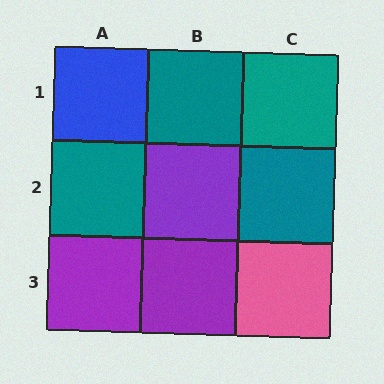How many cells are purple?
3 cells are purple.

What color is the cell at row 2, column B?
Purple.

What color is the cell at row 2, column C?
Teal.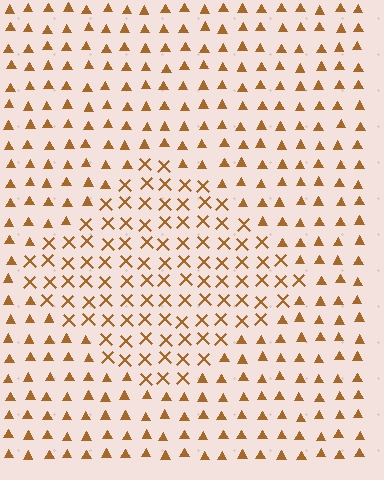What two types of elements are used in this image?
The image uses X marks inside the diamond region and triangles outside it.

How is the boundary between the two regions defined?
The boundary is defined by a change in element shape: X marks inside vs. triangles outside. All elements share the same color and spacing.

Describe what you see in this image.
The image is filled with small brown elements arranged in a uniform grid. A diamond-shaped region contains X marks, while the surrounding area contains triangles. The boundary is defined purely by the change in element shape.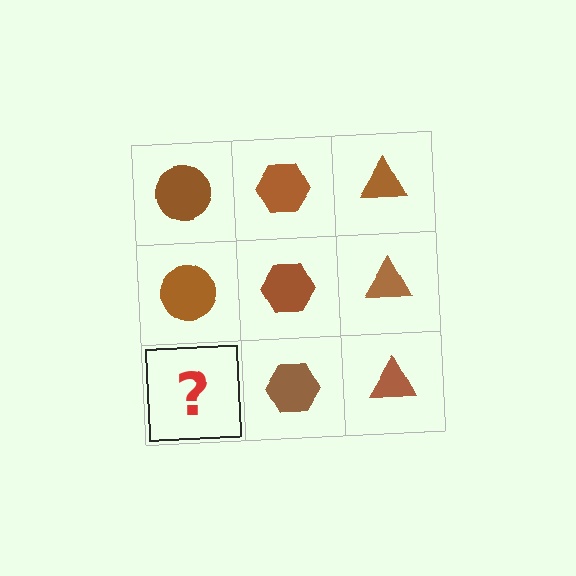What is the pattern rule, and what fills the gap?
The rule is that each column has a consistent shape. The gap should be filled with a brown circle.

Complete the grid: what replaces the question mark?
The question mark should be replaced with a brown circle.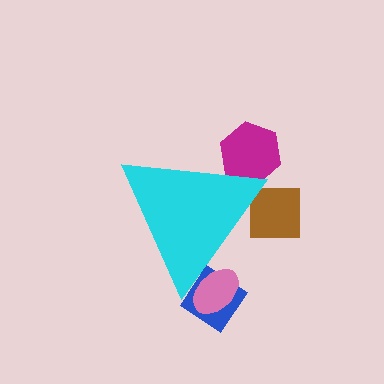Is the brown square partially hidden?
Yes, the brown square is partially hidden behind the cyan triangle.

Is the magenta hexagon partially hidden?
Yes, the magenta hexagon is partially hidden behind the cyan triangle.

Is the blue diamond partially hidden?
Yes, the blue diamond is partially hidden behind the cyan triangle.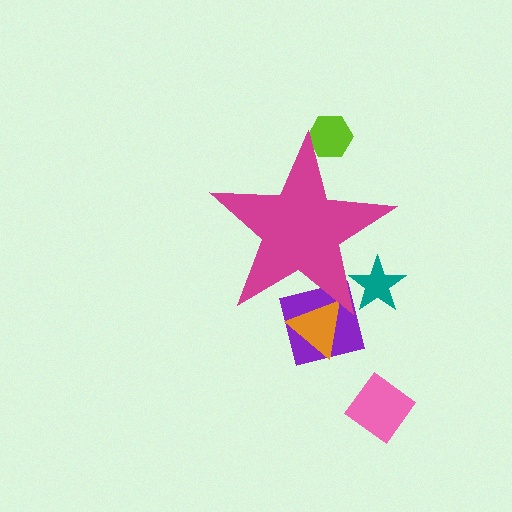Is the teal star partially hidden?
Yes, the teal star is partially hidden behind the magenta star.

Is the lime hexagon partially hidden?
Yes, the lime hexagon is partially hidden behind the magenta star.